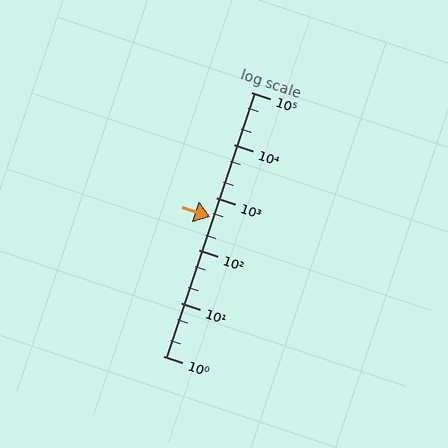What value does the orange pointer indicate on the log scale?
The pointer indicates approximately 430.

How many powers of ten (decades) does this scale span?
The scale spans 5 decades, from 1 to 100000.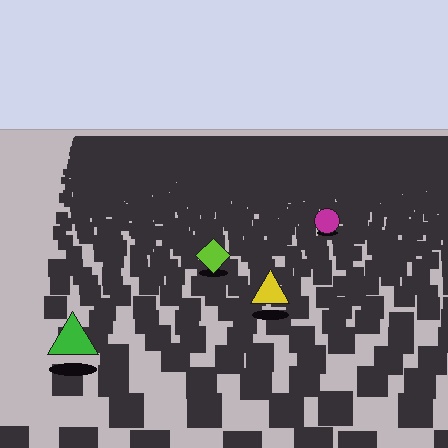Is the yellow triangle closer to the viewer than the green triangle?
No. The green triangle is closer — you can tell from the texture gradient: the ground texture is coarser near it.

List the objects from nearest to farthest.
From nearest to farthest: the green triangle, the yellow triangle, the lime diamond, the magenta circle.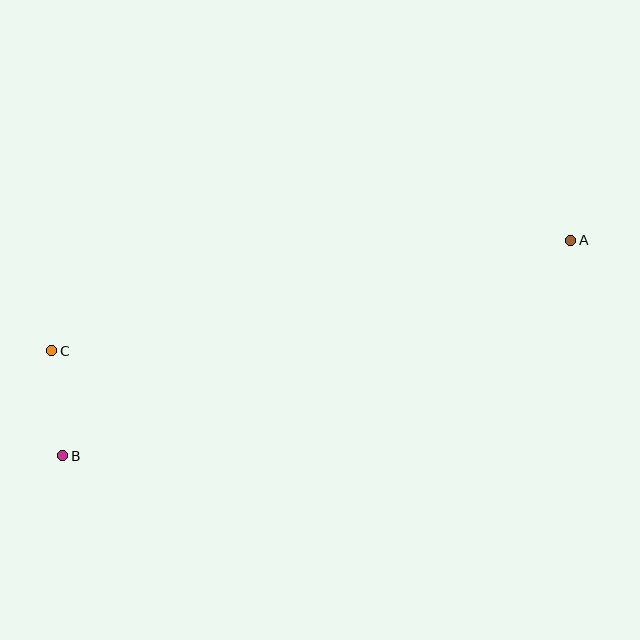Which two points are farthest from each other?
Points A and B are farthest from each other.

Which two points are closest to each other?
Points B and C are closest to each other.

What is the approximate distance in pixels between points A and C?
The distance between A and C is approximately 531 pixels.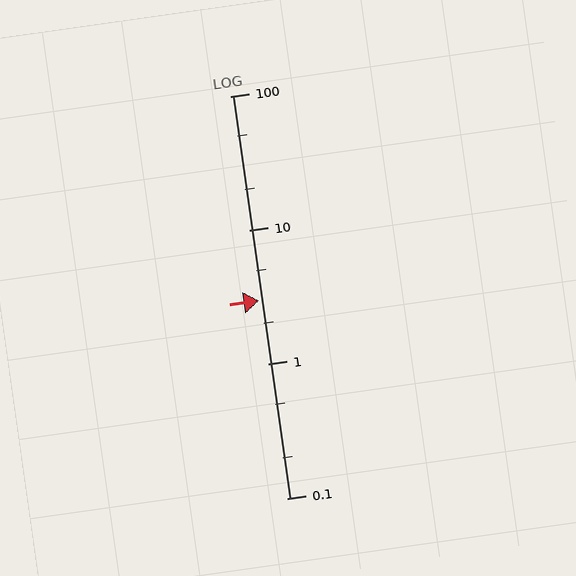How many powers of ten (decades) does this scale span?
The scale spans 3 decades, from 0.1 to 100.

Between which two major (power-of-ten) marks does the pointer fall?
The pointer is between 1 and 10.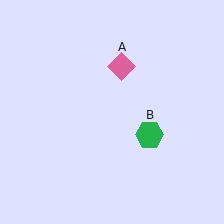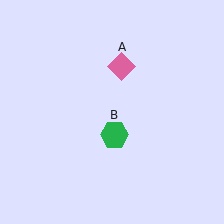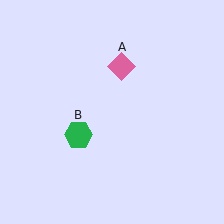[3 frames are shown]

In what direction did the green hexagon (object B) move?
The green hexagon (object B) moved left.